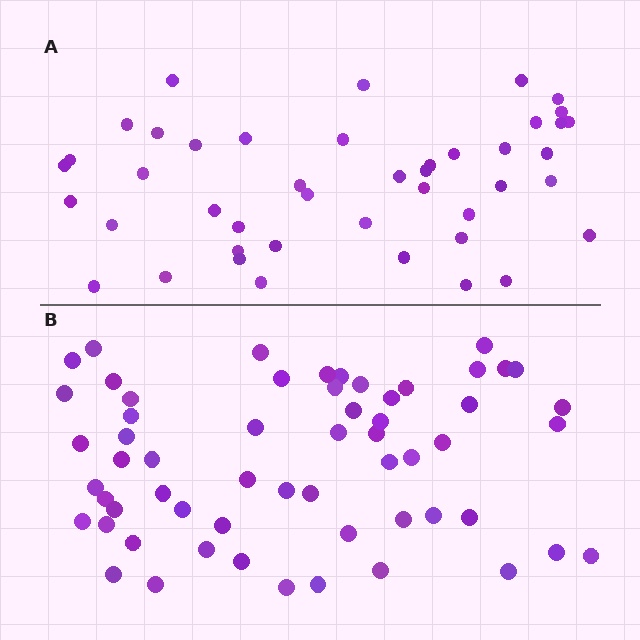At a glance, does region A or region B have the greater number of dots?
Region B (the bottom region) has more dots.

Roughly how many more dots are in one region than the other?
Region B has approximately 15 more dots than region A.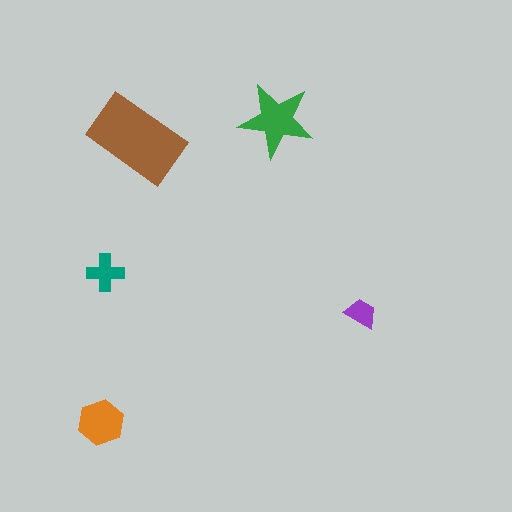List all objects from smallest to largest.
The purple trapezoid, the teal cross, the orange hexagon, the green star, the brown rectangle.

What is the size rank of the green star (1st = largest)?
2nd.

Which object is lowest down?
The orange hexagon is bottommost.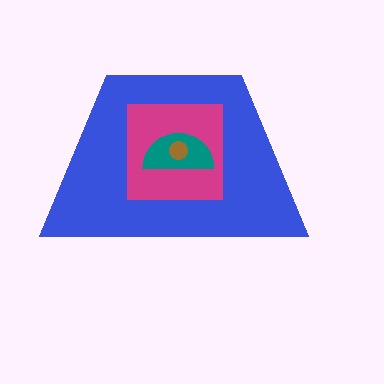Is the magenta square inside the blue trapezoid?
Yes.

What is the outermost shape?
The blue trapezoid.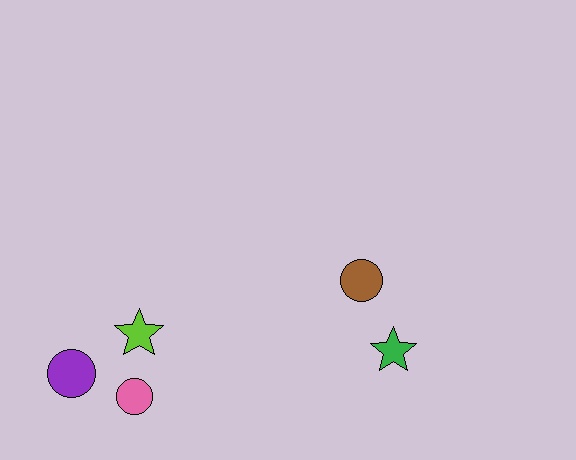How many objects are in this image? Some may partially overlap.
There are 5 objects.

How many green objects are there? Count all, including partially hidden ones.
There is 1 green object.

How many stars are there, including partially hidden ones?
There are 2 stars.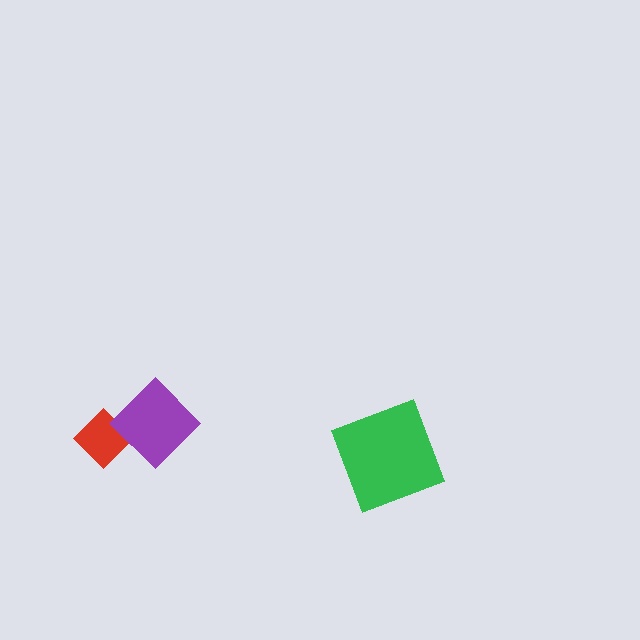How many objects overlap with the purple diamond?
1 object overlaps with the purple diamond.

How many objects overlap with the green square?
0 objects overlap with the green square.